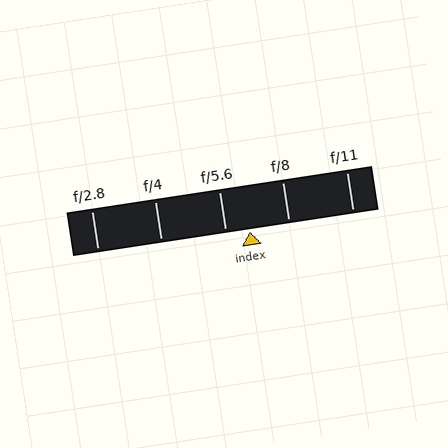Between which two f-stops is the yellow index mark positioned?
The index mark is between f/5.6 and f/8.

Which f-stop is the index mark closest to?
The index mark is closest to f/5.6.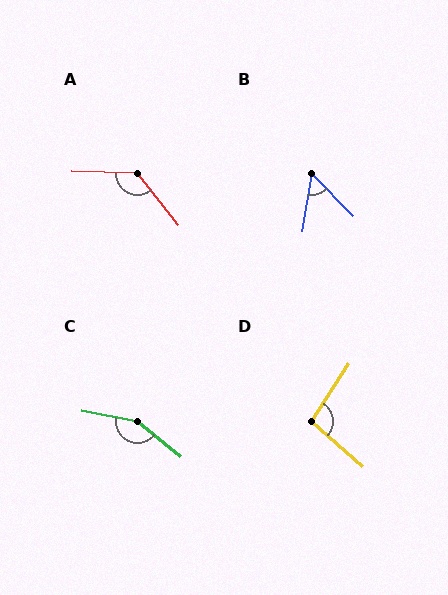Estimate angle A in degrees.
Approximately 130 degrees.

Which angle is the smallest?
B, at approximately 54 degrees.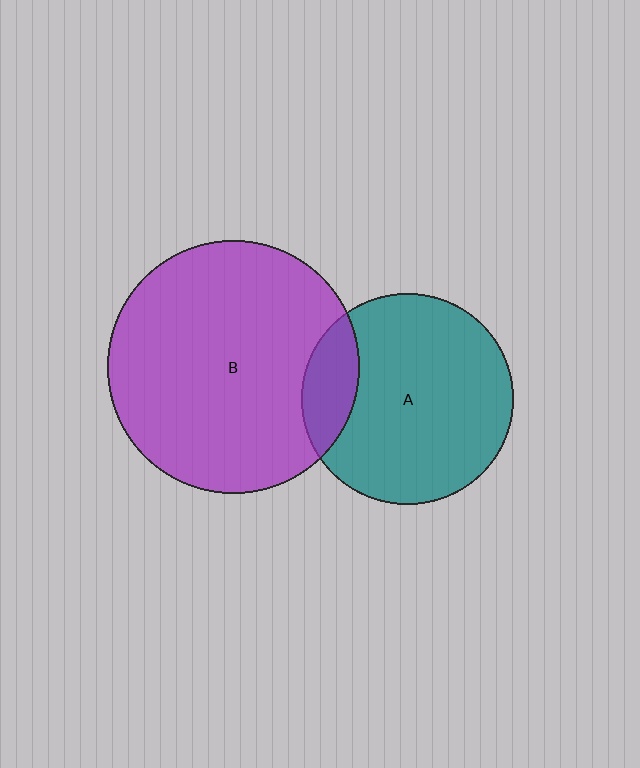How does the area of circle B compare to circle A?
Approximately 1.4 times.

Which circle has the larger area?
Circle B (purple).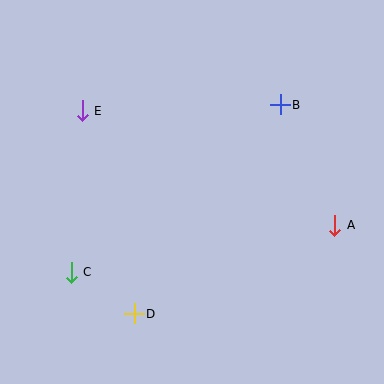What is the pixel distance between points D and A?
The distance between D and A is 219 pixels.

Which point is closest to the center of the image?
Point B at (280, 105) is closest to the center.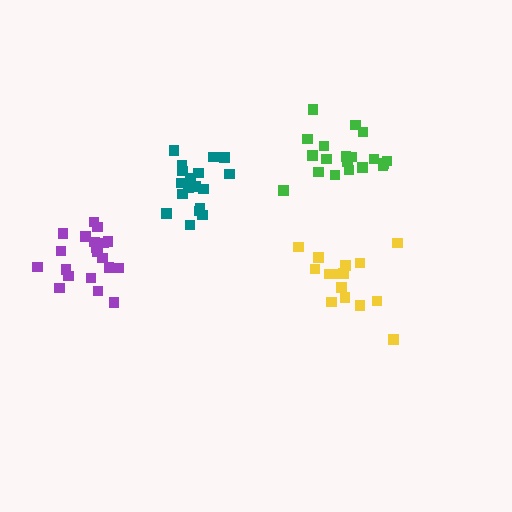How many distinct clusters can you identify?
There are 4 distinct clusters.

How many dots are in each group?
Group 1: 15 dots, Group 2: 19 dots, Group 3: 19 dots, Group 4: 20 dots (73 total).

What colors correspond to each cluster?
The clusters are colored: yellow, teal, green, purple.